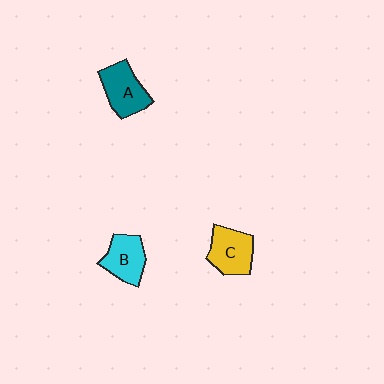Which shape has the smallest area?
Shape B (cyan).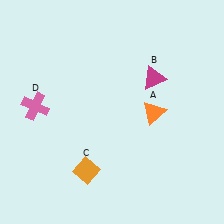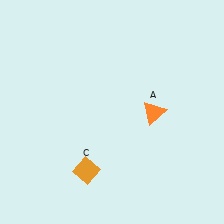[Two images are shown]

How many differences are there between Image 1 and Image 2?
There are 2 differences between the two images.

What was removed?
The magenta triangle (B), the pink cross (D) were removed in Image 2.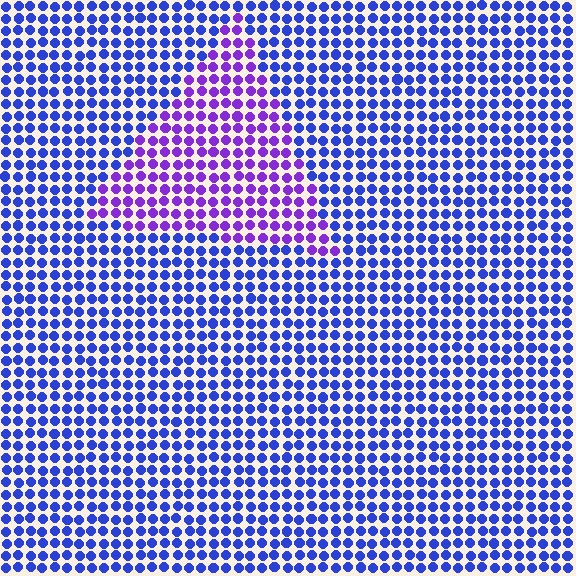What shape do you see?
I see a triangle.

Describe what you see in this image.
The image is filled with small blue elements in a uniform arrangement. A triangle-shaped region is visible where the elements are tinted to a slightly different hue, forming a subtle color boundary.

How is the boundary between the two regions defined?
The boundary is defined purely by a slight shift in hue (about 41 degrees). Spacing, size, and orientation are identical on both sides.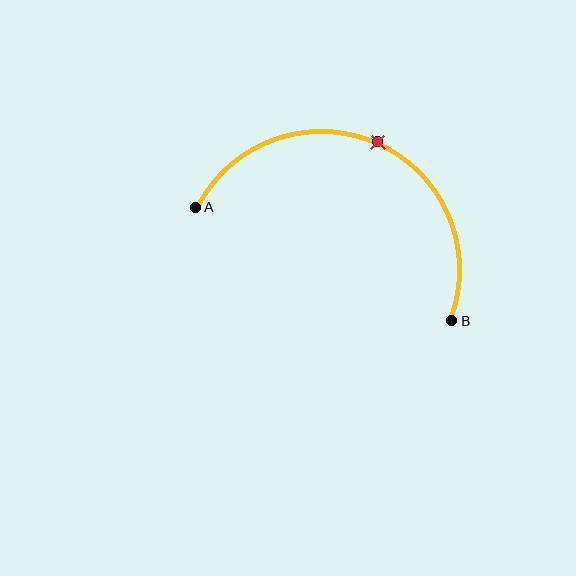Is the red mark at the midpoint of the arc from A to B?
Yes. The red mark lies on the arc at equal arc-length from both A and B — it is the arc midpoint.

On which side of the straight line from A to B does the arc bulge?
The arc bulges above the straight line connecting A and B.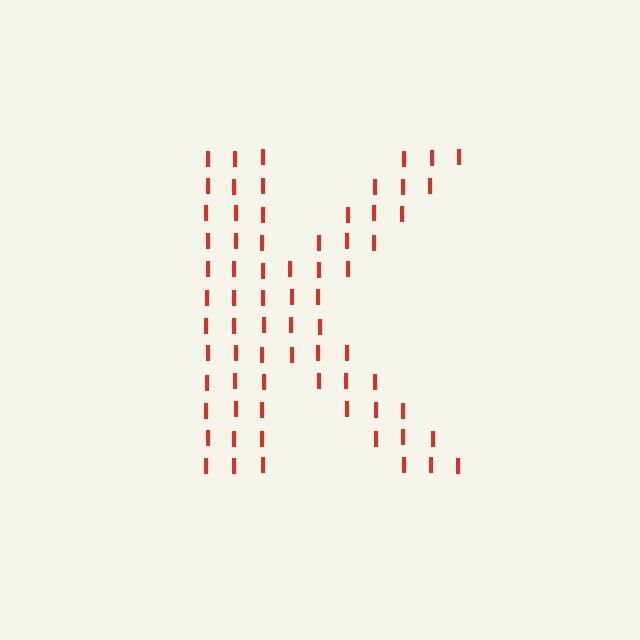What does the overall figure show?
The overall figure shows the letter K.